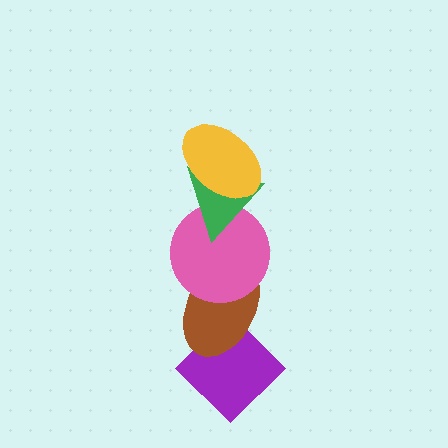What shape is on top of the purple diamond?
The brown ellipse is on top of the purple diamond.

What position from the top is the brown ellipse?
The brown ellipse is 4th from the top.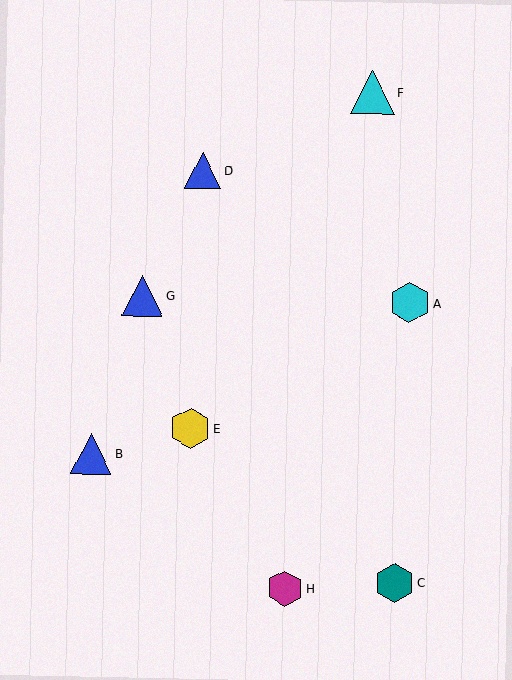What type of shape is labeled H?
Shape H is a magenta hexagon.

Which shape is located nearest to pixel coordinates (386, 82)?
The cyan triangle (labeled F) at (372, 92) is nearest to that location.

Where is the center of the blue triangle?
The center of the blue triangle is at (91, 454).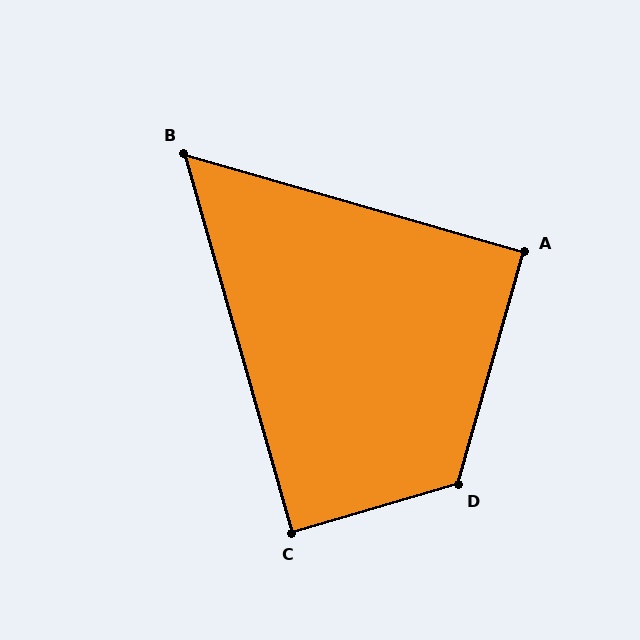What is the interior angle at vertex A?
Approximately 90 degrees (approximately right).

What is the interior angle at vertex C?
Approximately 90 degrees (approximately right).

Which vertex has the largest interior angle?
D, at approximately 122 degrees.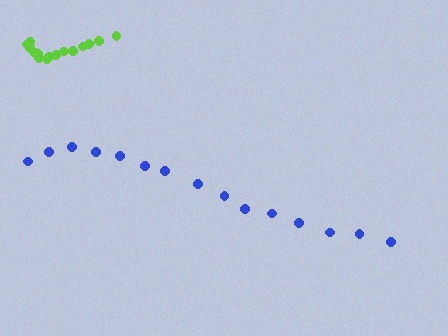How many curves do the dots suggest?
There are 2 distinct paths.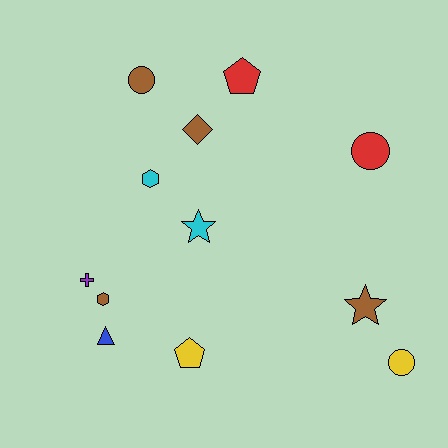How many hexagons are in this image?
There are 2 hexagons.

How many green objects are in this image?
There are no green objects.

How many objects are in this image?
There are 12 objects.